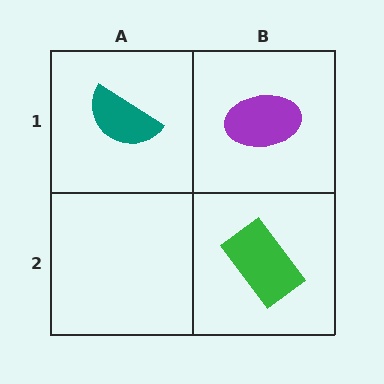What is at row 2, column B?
A green rectangle.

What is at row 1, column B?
A purple ellipse.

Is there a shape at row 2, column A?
No, that cell is empty.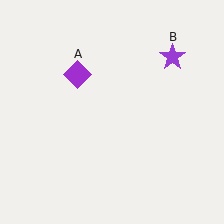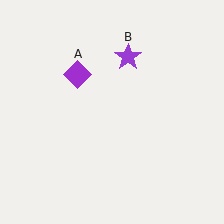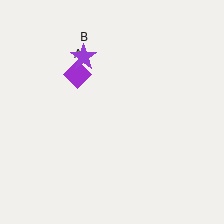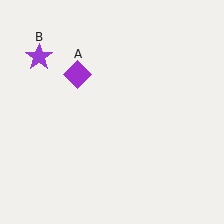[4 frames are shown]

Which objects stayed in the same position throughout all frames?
Purple diamond (object A) remained stationary.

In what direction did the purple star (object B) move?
The purple star (object B) moved left.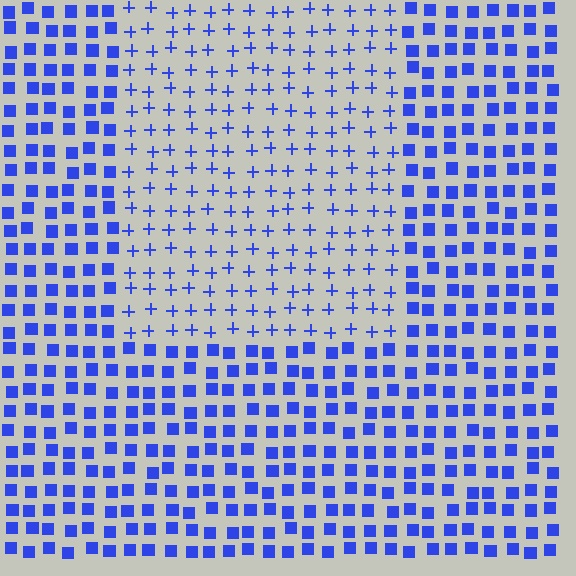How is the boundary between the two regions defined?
The boundary is defined by a change in element shape: plus signs inside vs. squares outside. All elements share the same color and spacing.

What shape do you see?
I see a rectangle.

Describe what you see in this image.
The image is filled with small blue elements arranged in a uniform grid. A rectangle-shaped region contains plus signs, while the surrounding area contains squares. The boundary is defined purely by the change in element shape.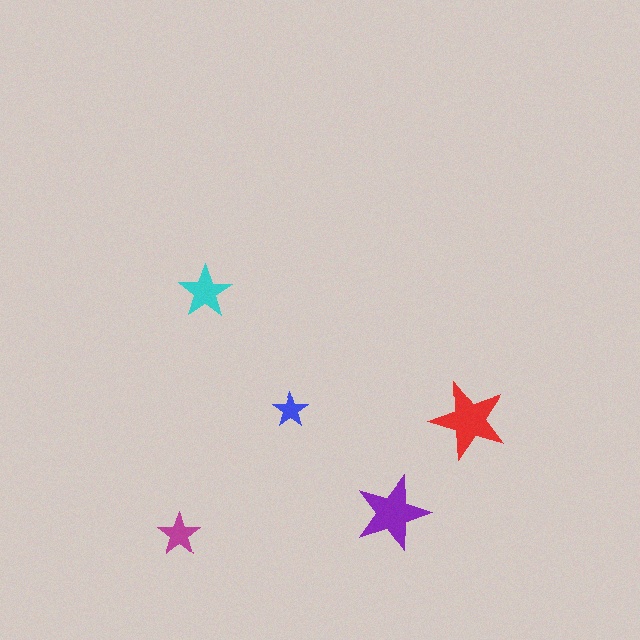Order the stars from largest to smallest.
the red one, the purple one, the cyan one, the magenta one, the blue one.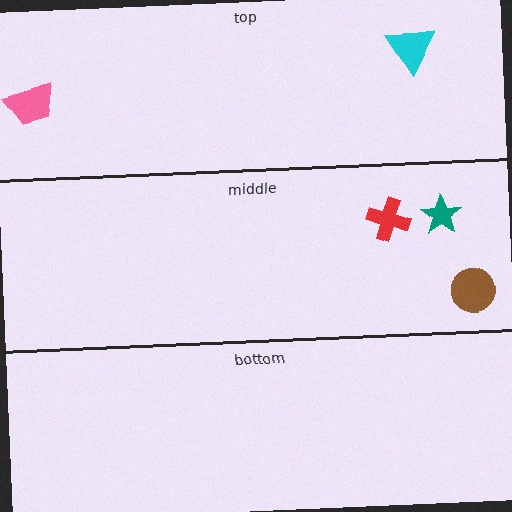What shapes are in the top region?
The pink trapezoid, the cyan triangle.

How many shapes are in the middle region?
3.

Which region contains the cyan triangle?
The top region.